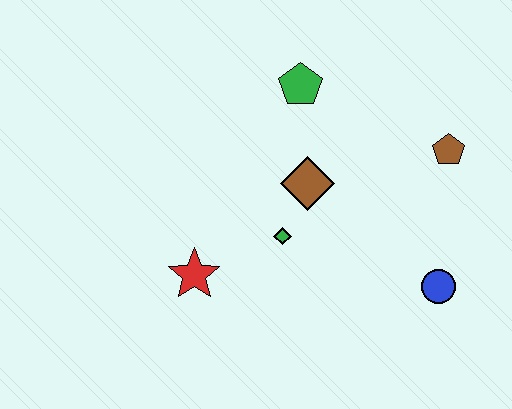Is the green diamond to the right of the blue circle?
No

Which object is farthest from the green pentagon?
The blue circle is farthest from the green pentagon.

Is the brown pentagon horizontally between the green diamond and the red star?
No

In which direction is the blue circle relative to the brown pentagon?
The blue circle is below the brown pentagon.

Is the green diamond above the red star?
Yes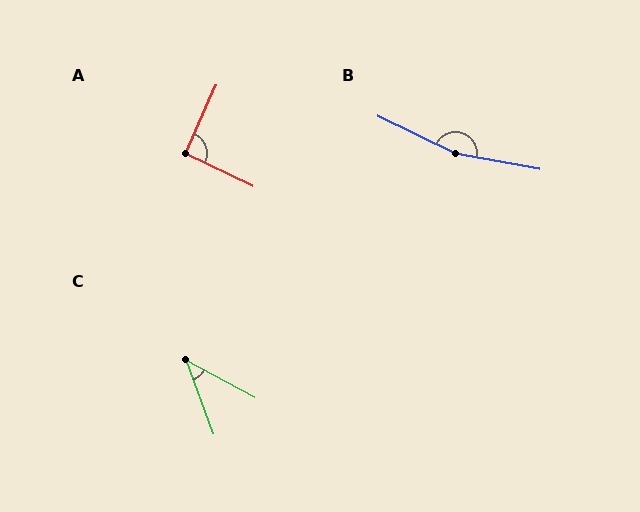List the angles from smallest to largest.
C (41°), A (91°), B (165°).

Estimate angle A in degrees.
Approximately 91 degrees.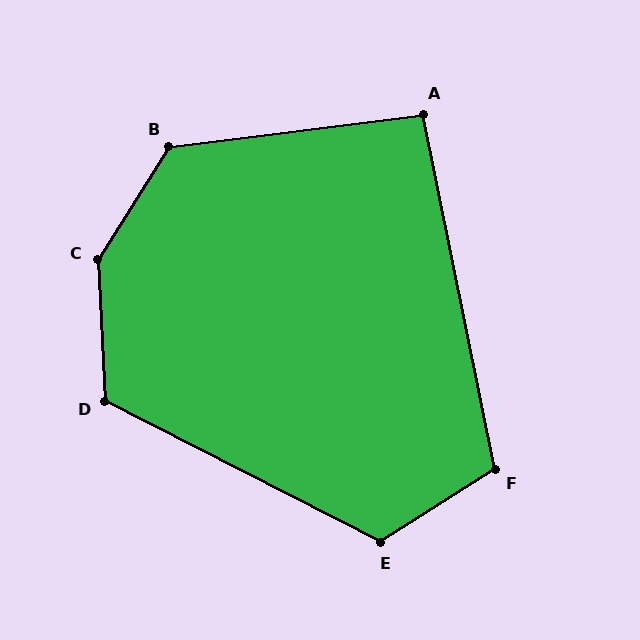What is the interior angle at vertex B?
Approximately 129 degrees (obtuse).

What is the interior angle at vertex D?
Approximately 120 degrees (obtuse).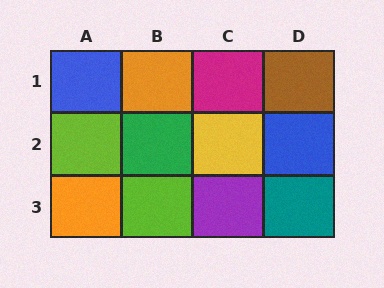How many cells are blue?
2 cells are blue.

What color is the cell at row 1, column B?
Orange.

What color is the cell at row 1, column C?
Magenta.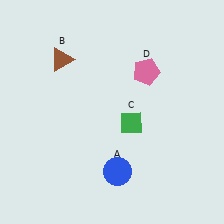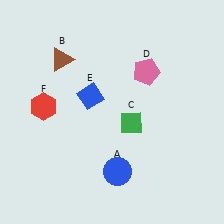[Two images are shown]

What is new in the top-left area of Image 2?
A red hexagon (F) was added in the top-left area of Image 2.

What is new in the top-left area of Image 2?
A blue diamond (E) was added in the top-left area of Image 2.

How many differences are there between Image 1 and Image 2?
There are 2 differences between the two images.